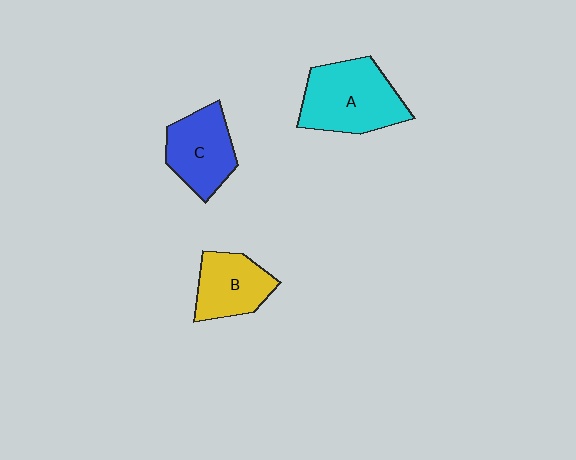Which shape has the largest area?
Shape A (cyan).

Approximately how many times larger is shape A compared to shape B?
Approximately 1.5 times.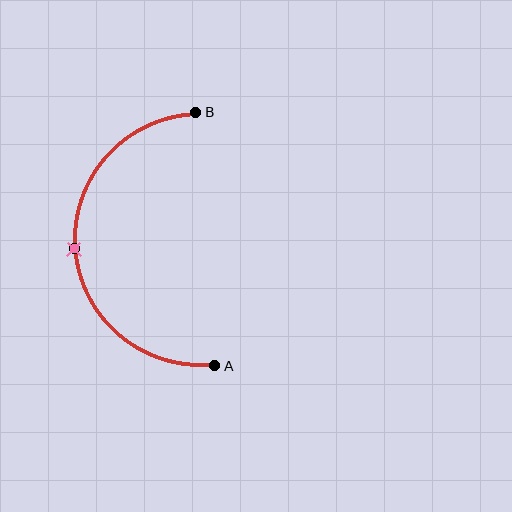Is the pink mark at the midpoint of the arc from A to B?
Yes. The pink mark lies on the arc at equal arc-length from both A and B — it is the arc midpoint.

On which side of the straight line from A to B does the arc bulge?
The arc bulges to the left of the straight line connecting A and B.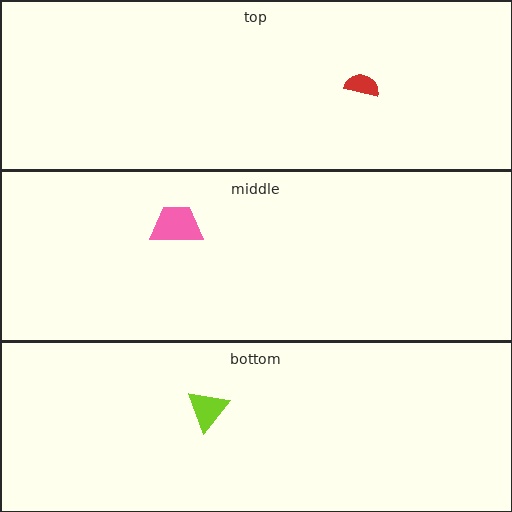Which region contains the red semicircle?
The top region.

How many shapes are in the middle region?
1.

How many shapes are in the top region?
1.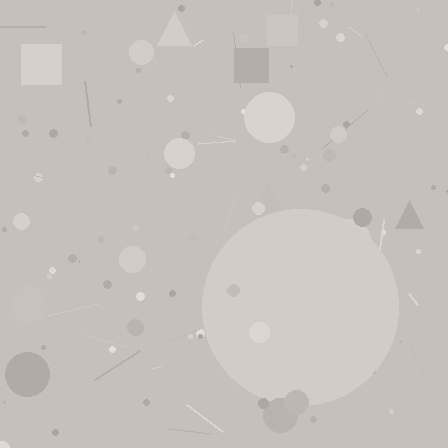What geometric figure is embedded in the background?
A circle is embedded in the background.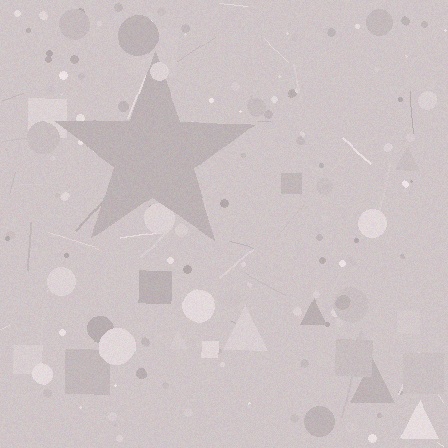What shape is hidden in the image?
A star is hidden in the image.